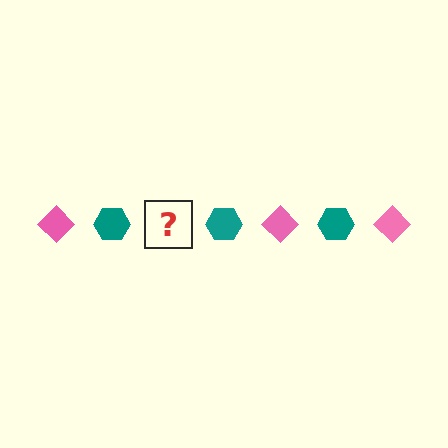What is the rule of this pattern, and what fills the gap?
The rule is that the pattern alternates between pink diamond and teal hexagon. The gap should be filled with a pink diamond.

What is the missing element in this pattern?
The missing element is a pink diamond.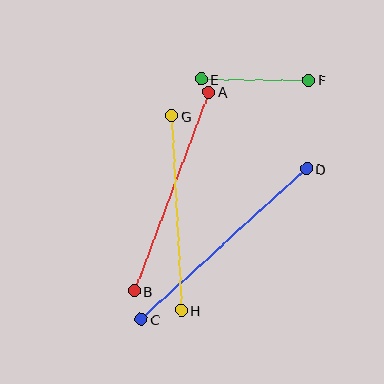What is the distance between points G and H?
The distance is approximately 195 pixels.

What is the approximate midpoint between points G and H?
The midpoint is at approximately (177, 213) pixels.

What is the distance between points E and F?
The distance is approximately 108 pixels.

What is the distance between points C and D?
The distance is approximately 224 pixels.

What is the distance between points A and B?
The distance is approximately 213 pixels.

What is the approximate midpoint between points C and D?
The midpoint is at approximately (224, 244) pixels.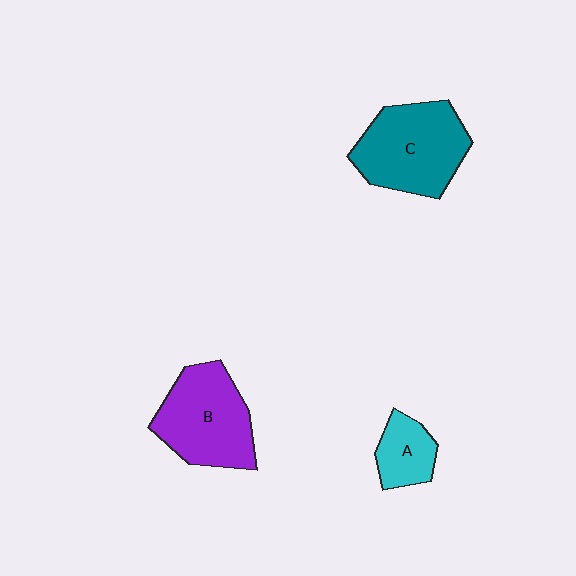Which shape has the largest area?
Shape C (teal).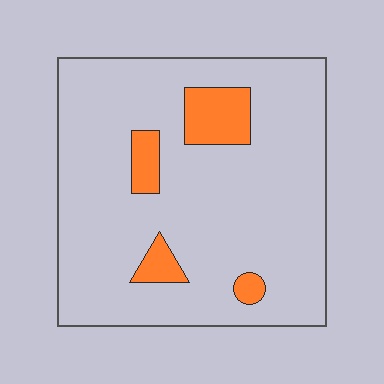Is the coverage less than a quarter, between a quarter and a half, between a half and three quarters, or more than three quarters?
Less than a quarter.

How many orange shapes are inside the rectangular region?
4.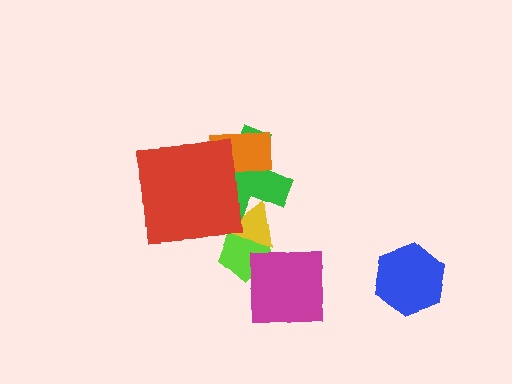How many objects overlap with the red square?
2 objects overlap with the red square.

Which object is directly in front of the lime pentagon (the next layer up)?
The yellow triangle is directly in front of the lime pentagon.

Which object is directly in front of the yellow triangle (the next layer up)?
The magenta square is directly in front of the yellow triangle.